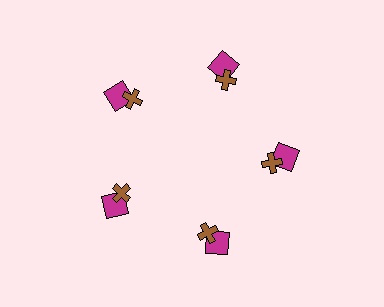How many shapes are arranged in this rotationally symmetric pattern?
There are 10 shapes, arranged in 5 groups of 2.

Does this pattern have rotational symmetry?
Yes, this pattern has 5-fold rotational symmetry. It looks the same after rotating 72 degrees around the center.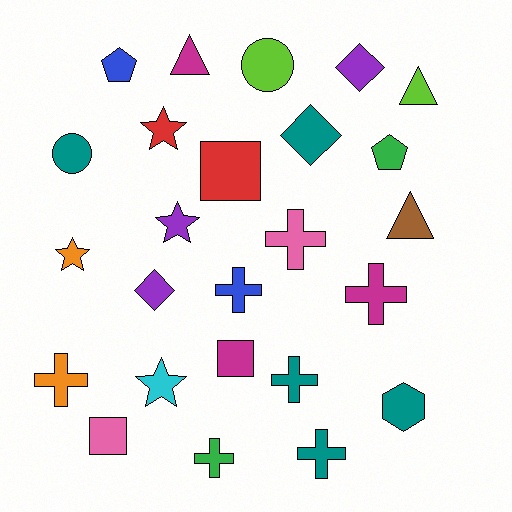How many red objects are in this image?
There are 2 red objects.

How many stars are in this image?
There are 4 stars.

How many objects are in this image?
There are 25 objects.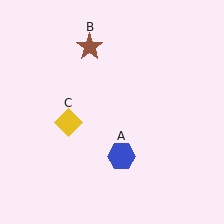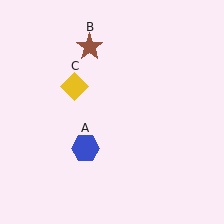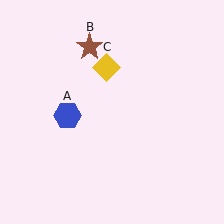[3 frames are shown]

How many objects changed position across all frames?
2 objects changed position: blue hexagon (object A), yellow diamond (object C).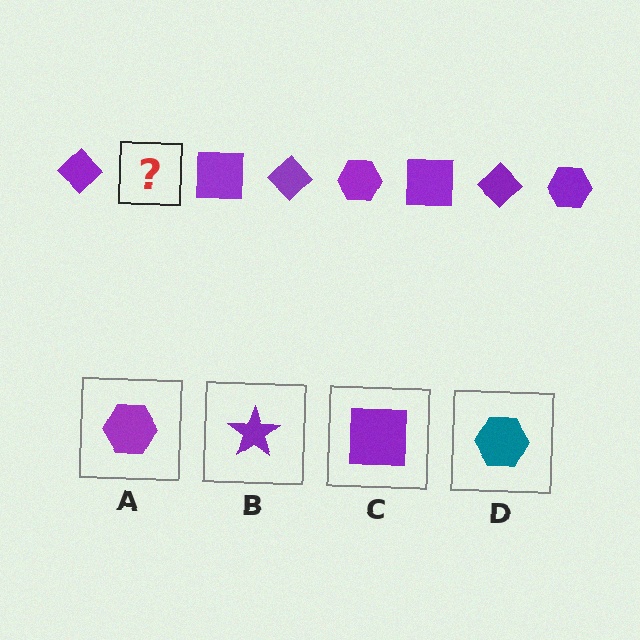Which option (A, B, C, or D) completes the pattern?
A.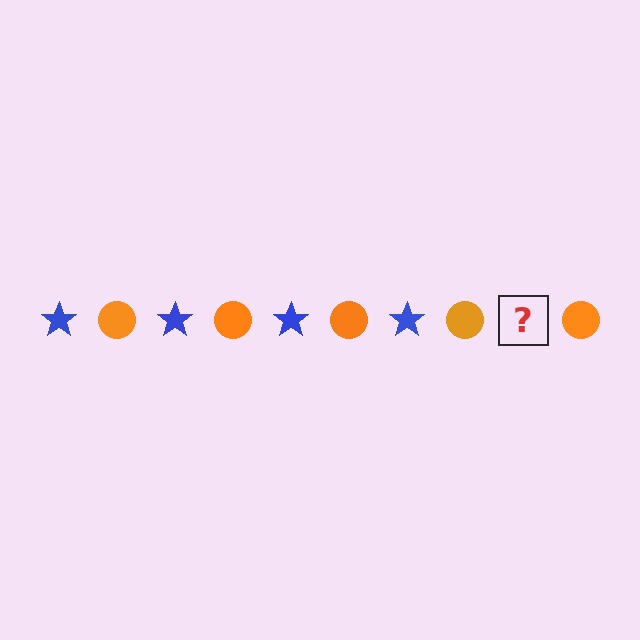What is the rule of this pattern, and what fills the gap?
The rule is that the pattern alternates between blue star and orange circle. The gap should be filled with a blue star.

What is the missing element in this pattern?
The missing element is a blue star.